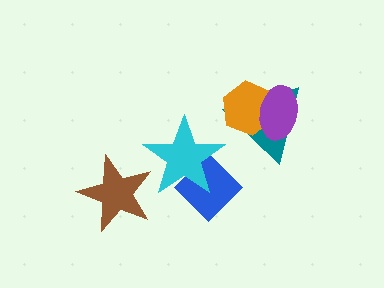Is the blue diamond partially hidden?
Yes, it is partially covered by another shape.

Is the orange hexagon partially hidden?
Yes, it is partially covered by another shape.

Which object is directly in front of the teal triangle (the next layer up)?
The orange hexagon is directly in front of the teal triangle.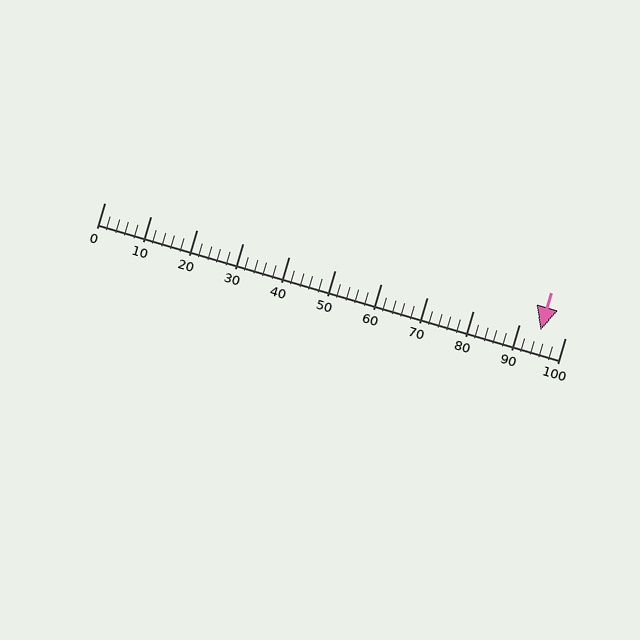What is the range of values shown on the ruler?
The ruler shows values from 0 to 100.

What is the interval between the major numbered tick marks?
The major tick marks are spaced 10 units apart.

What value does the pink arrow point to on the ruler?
The pink arrow points to approximately 95.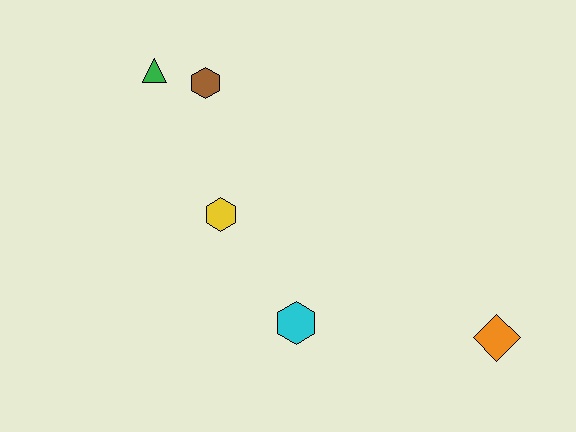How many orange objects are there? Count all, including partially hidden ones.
There is 1 orange object.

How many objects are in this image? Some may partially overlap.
There are 5 objects.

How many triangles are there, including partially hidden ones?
There is 1 triangle.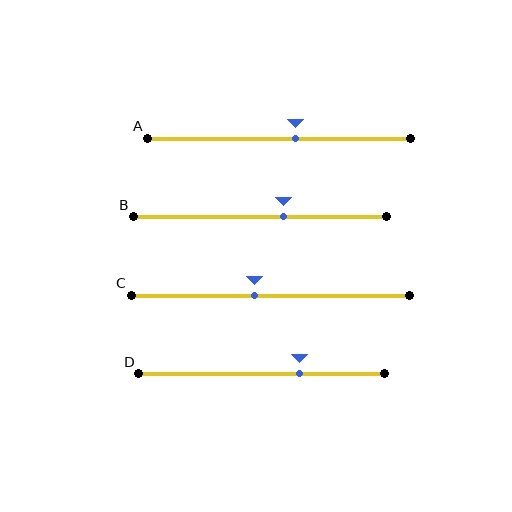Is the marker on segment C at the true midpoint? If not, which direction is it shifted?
No, the marker on segment C is shifted to the left by about 6% of the segment length.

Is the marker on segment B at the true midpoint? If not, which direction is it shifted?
No, the marker on segment B is shifted to the right by about 9% of the segment length.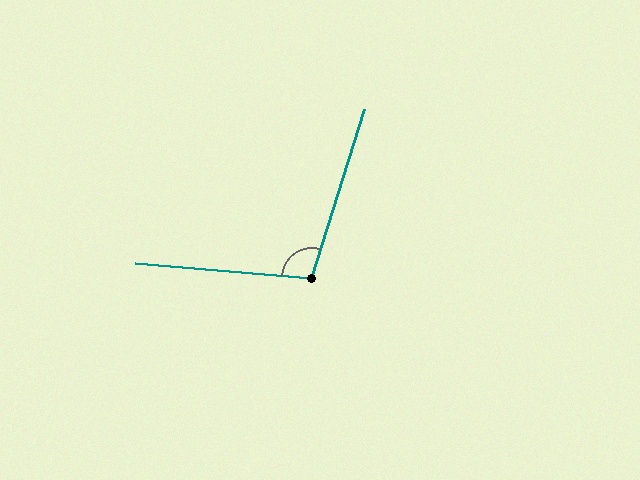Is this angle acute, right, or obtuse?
It is obtuse.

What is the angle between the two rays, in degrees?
Approximately 103 degrees.